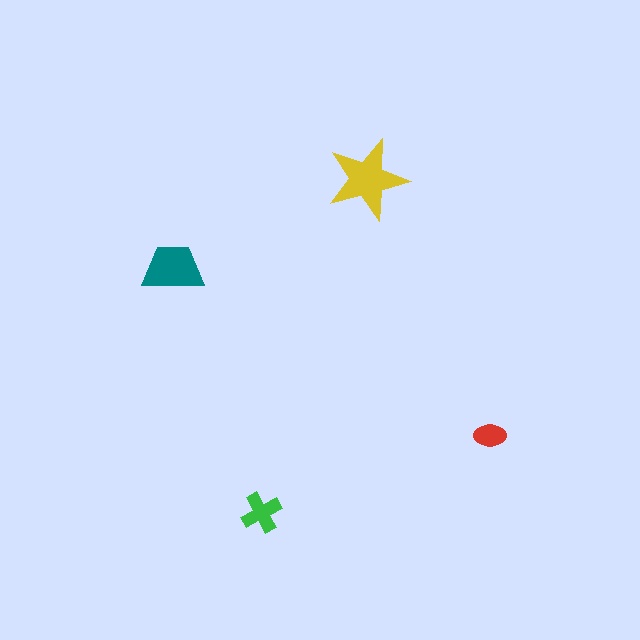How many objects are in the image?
There are 4 objects in the image.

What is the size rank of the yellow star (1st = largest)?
1st.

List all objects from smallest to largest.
The red ellipse, the green cross, the teal trapezoid, the yellow star.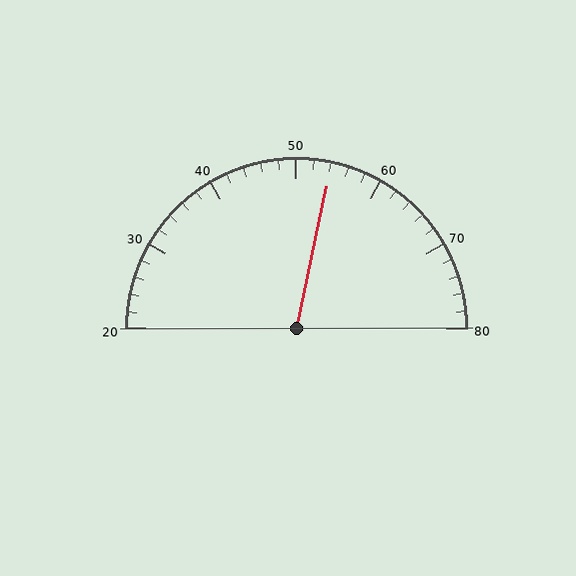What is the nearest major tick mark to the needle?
The nearest major tick mark is 50.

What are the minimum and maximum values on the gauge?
The gauge ranges from 20 to 80.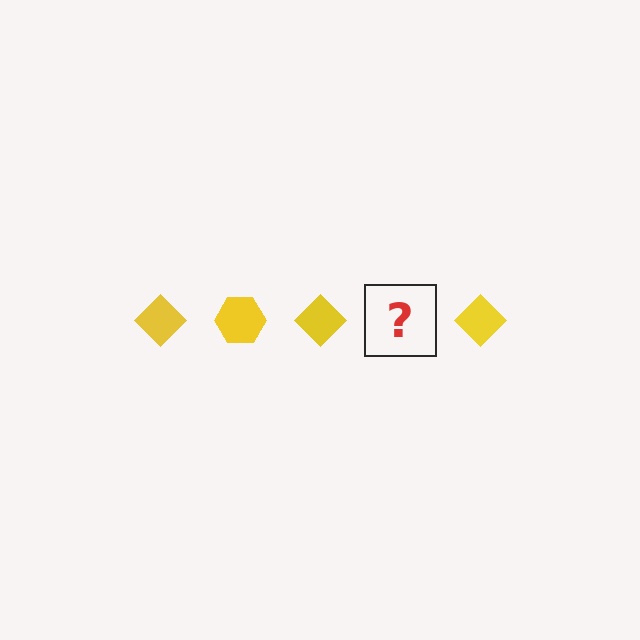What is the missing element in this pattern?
The missing element is a yellow hexagon.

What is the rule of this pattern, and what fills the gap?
The rule is that the pattern cycles through diamond, hexagon shapes in yellow. The gap should be filled with a yellow hexagon.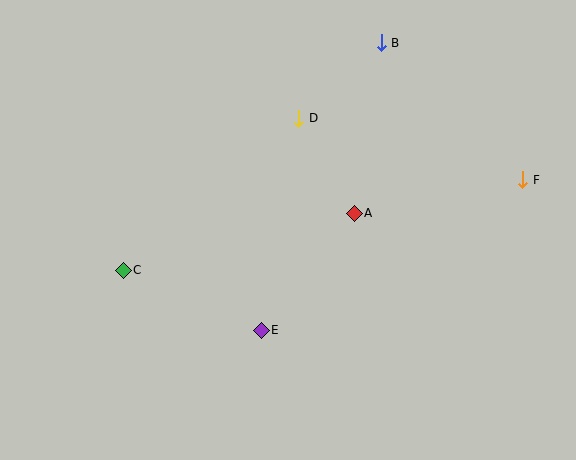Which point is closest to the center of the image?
Point A at (354, 213) is closest to the center.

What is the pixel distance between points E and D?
The distance between E and D is 215 pixels.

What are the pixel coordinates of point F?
Point F is at (523, 180).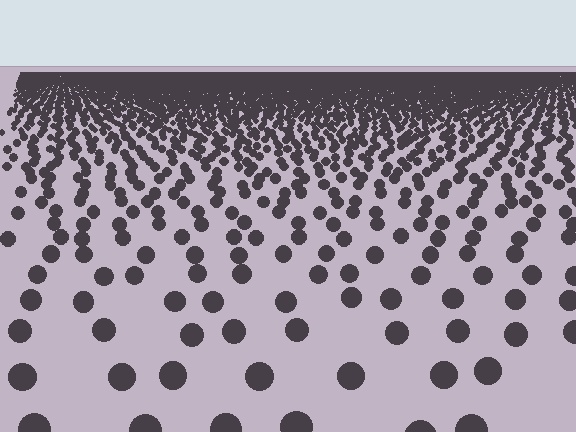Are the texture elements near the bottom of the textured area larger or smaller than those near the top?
Larger. Near the bottom, elements are closer to the viewer and appear at a bigger on-screen size.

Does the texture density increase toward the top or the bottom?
Density increases toward the top.